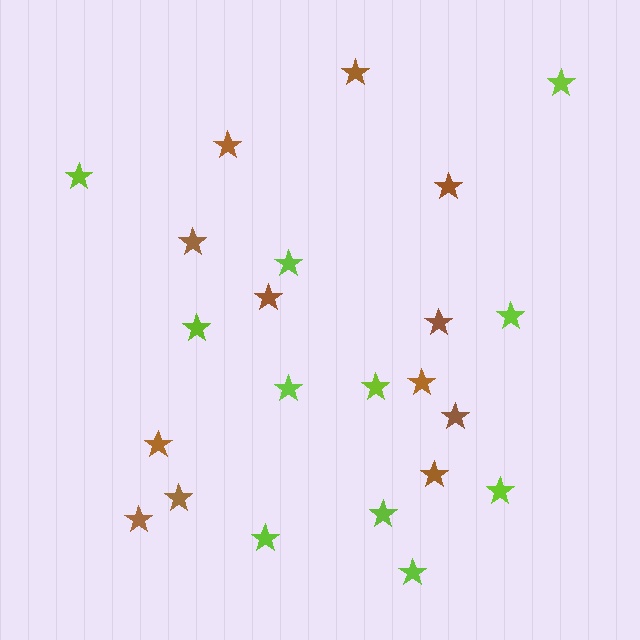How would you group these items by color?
There are 2 groups: one group of brown stars (12) and one group of lime stars (11).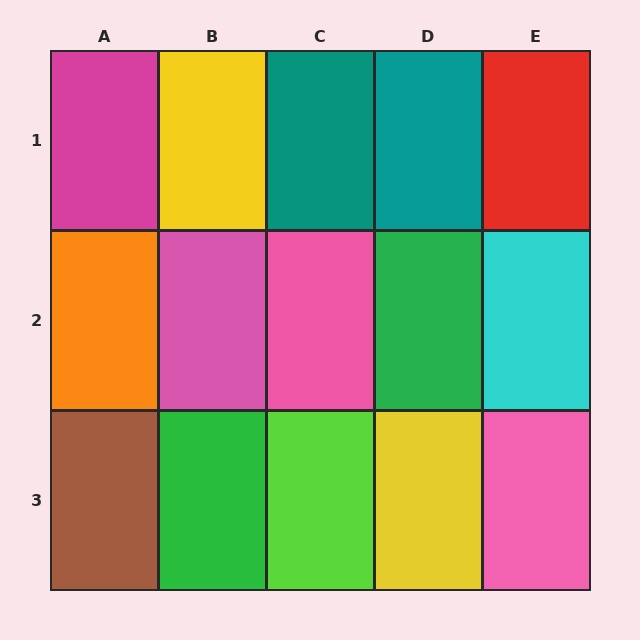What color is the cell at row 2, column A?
Orange.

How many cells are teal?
2 cells are teal.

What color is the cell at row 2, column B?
Pink.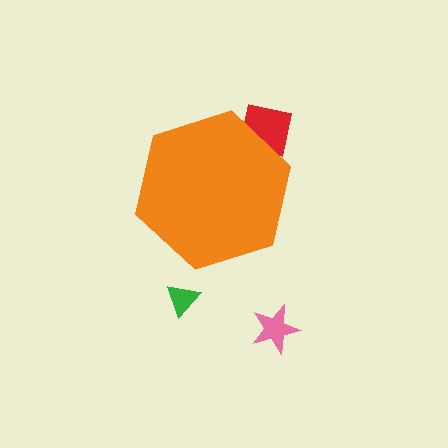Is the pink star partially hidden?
No, the pink star is fully visible.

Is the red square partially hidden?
Yes, the red square is partially hidden behind the orange hexagon.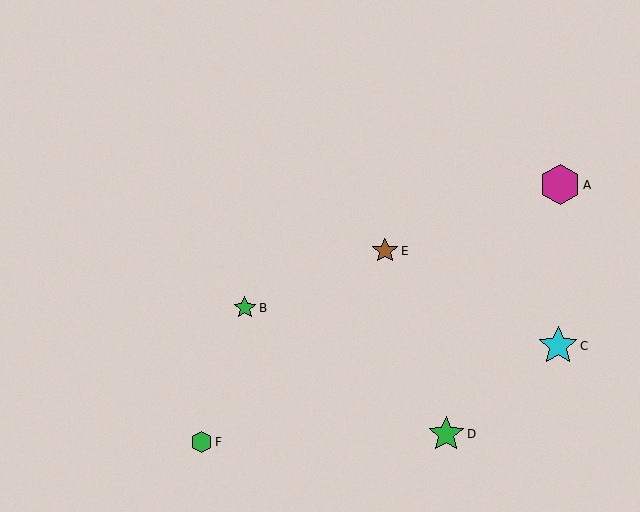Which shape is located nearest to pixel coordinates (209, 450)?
The green hexagon (labeled F) at (202, 442) is nearest to that location.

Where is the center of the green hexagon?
The center of the green hexagon is at (202, 442).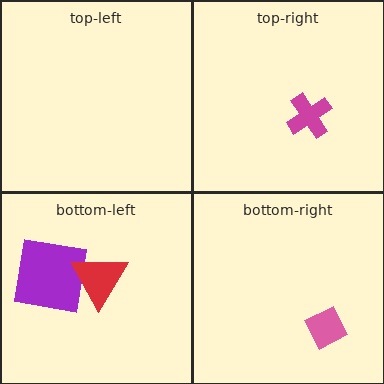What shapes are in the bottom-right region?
The pink diamond.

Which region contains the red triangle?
The bottom-left region.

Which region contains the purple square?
The bottom-left region.